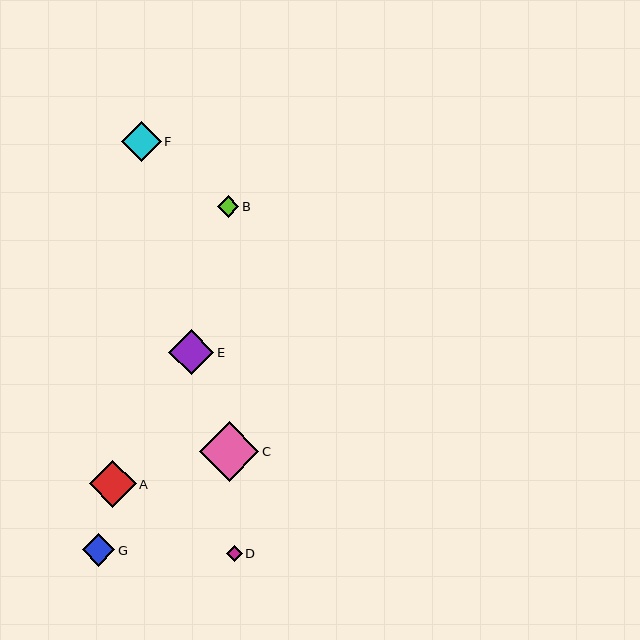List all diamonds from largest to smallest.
From largest to smallest: C, A, E, F, G, B, D.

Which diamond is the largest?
Diamond C is the largest with a size of approximately 60 pixels.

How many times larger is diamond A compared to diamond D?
Diamond A is approximately 2.9 times the size of diamond D.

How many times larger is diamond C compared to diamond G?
Diamond C is approximately 1.8 times the size of diamond G.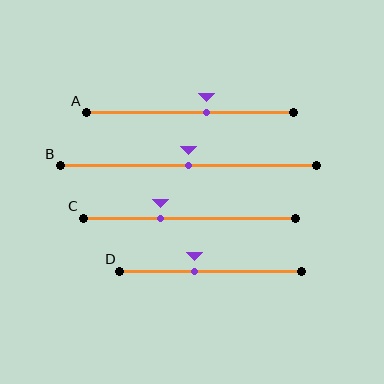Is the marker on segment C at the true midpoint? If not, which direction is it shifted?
No, the marker on segment C is shifted to the left by about 14% of the segment length.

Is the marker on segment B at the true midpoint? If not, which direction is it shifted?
Yes, the marker on segment B is at the true midpoint.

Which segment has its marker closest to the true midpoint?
Segment B has its marker closest to the true midpoint.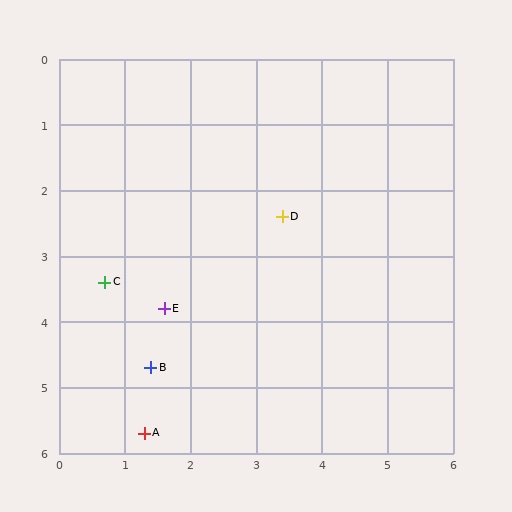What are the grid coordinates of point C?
Point C is at approximately (0.7, 3.4).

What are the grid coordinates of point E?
Point E is at approximately (1.6, 3.8).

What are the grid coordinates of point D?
Point D is at approximately (3.4, 2.4).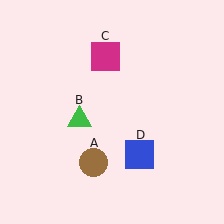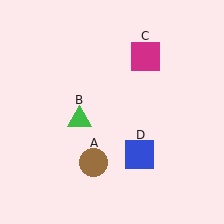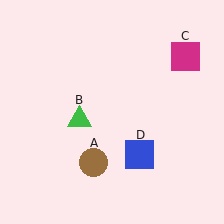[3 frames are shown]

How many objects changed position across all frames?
1 object changed position: magenta square (object C).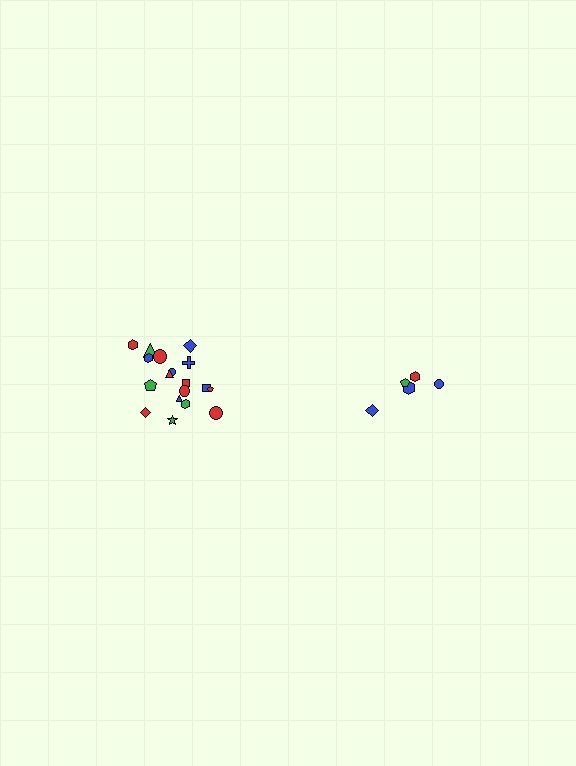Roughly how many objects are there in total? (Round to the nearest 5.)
Roughly 25 objects in total.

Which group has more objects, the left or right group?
The left group.